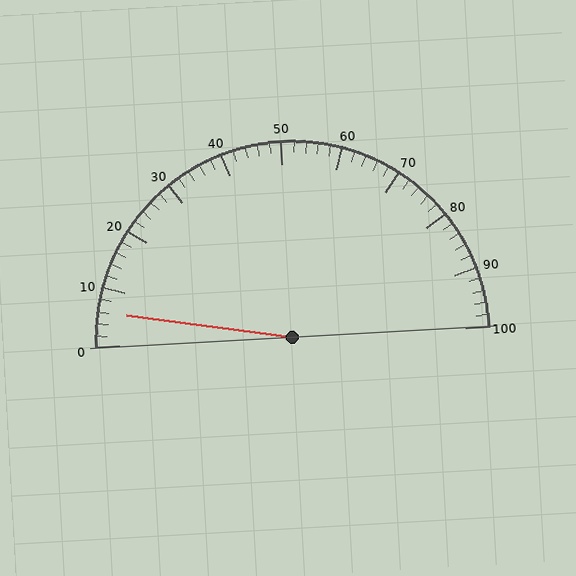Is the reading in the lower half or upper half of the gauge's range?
The reading is in the lower half of the range (0 to 100).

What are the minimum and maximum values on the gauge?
The gauge ranges from 0 to 100.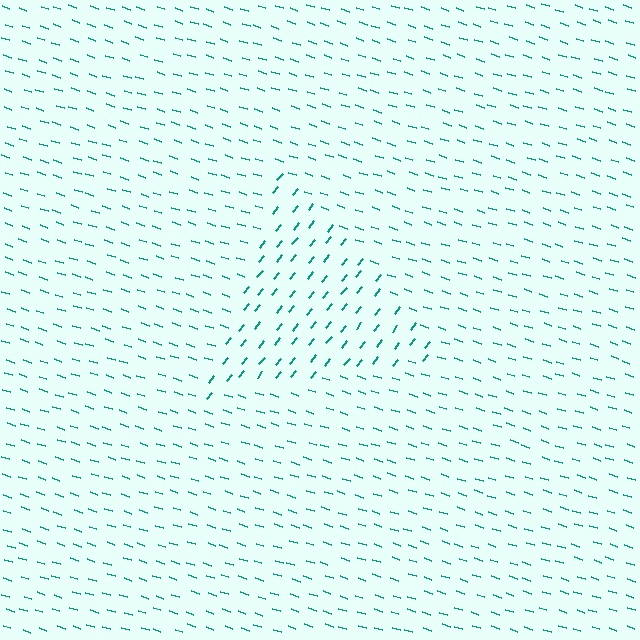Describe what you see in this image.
The image is filled with small teal line segments. A triangle region in the image has lines oriented differently from the surrounding lines, creating a visible texture boundary.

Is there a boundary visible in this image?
Yes, there is a texture boundary formed by a change in line orientation.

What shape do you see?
I see a triangle.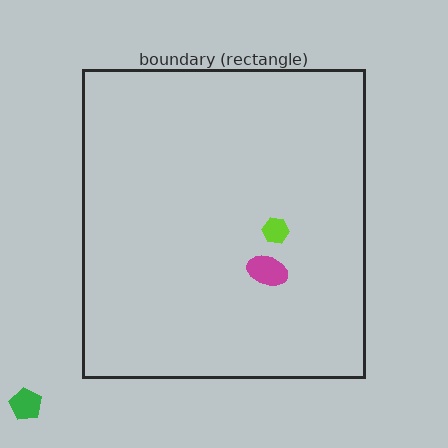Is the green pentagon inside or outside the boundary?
Outside.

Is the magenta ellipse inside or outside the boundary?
Inside.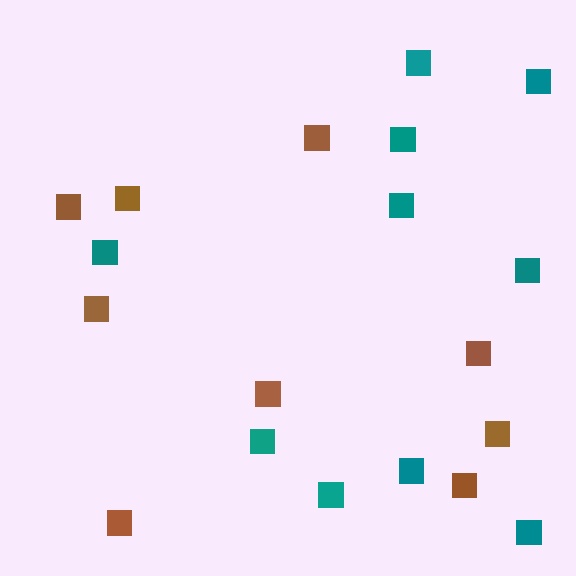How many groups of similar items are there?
There are 2 groups: one group of teal squares (10) and one group of brown squares (9).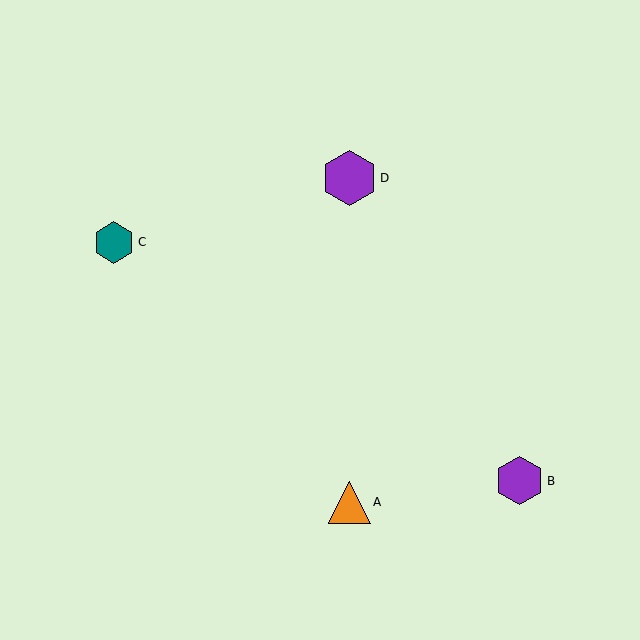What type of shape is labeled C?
Shape C is a teal hexagon.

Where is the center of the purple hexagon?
The center of the purple hexagon is at (520, 481).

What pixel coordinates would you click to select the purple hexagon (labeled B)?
Click at (520, 481) to select the purple hexagon B.